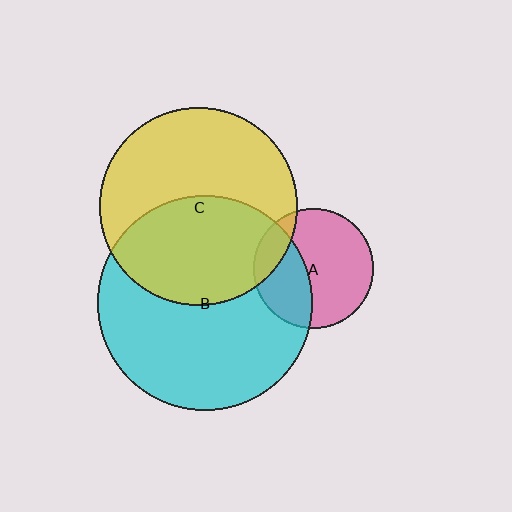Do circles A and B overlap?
Yes.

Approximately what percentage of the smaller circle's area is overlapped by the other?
Approximately 40%.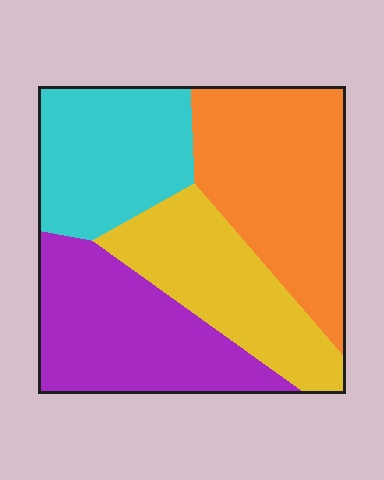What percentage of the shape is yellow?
Yellow covers roughly 20% of the shape.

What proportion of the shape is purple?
Purple takes up about one quarter (1/4) of the shape.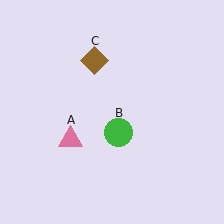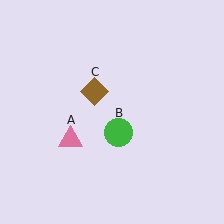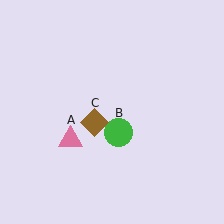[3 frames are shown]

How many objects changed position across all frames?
1 object changed position: brown diamond (object C).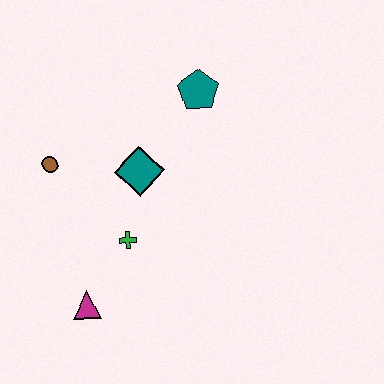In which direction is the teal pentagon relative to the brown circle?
The teal pentagon is to the right of the brown circle.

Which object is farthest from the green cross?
The teal pentagon is farthest from the green cross.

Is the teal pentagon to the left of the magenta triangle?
No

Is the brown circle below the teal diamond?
No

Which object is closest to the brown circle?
The teal diamond is closest to the brown circle.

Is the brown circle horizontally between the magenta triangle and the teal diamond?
No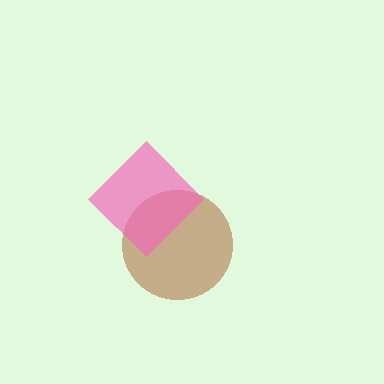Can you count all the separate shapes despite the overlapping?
Yes, there are 2 separate shapes.